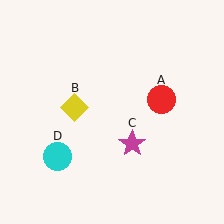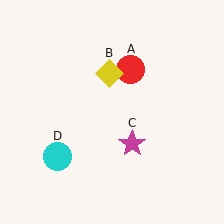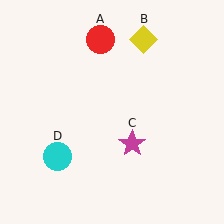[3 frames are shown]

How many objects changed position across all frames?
2 objects changed position: red circle (object A), yellow diamond (object B).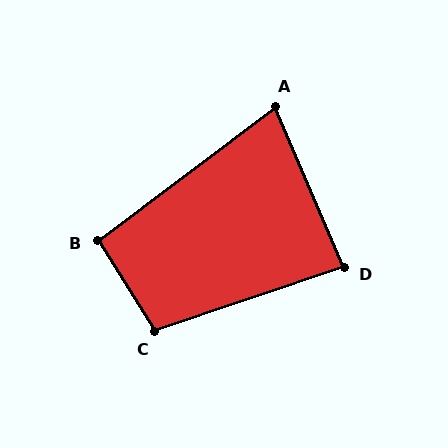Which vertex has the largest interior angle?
C, at approximately 104 degrees.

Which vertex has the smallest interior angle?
A, at approximately 76 degrees.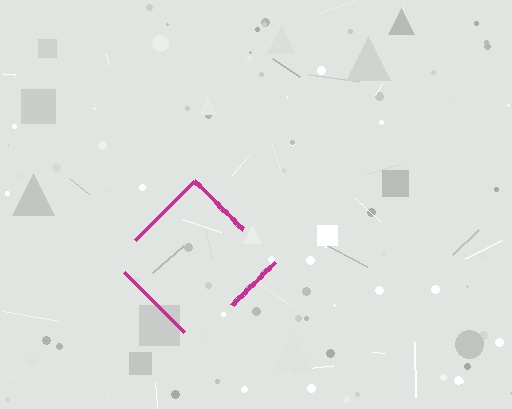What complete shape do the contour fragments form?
The contour fragments form a diamond.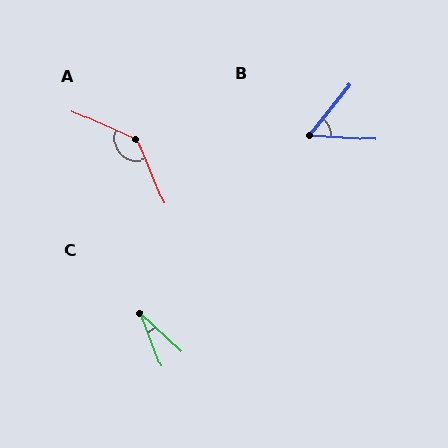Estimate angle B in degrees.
Approximately 54 degrees.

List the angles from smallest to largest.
C (26°), B (54°), A (137°).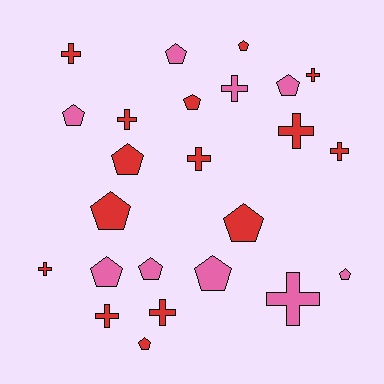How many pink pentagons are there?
There are 7 pink pentagons.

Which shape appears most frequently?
Pentagon, with 13 objects.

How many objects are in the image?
There are 24 objects.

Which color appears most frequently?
Red, with 15 objects.